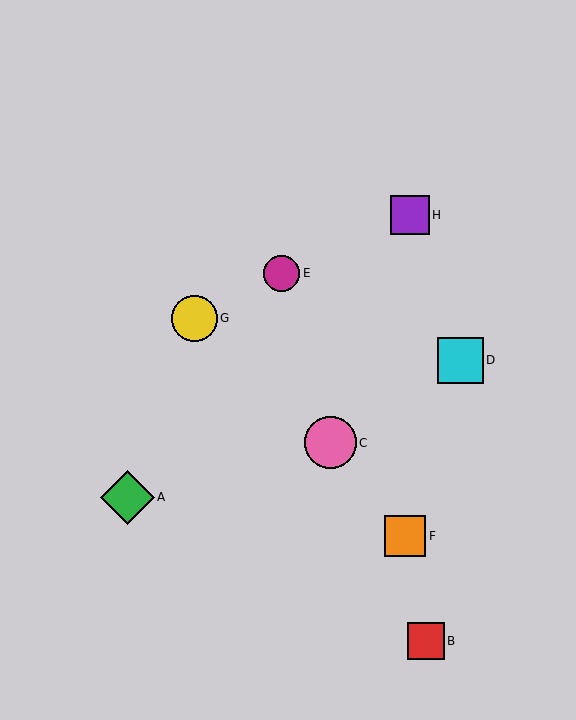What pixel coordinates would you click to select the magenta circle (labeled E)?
Click at (282, 273) to select the magenta circle E.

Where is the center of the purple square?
The center of the purple square is at (410, 215).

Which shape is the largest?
The green diamond (labeled A) is the largest.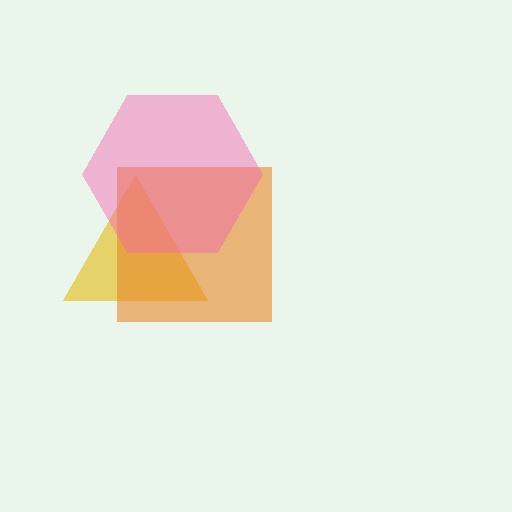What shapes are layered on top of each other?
The layered shapes are: a yellow triangle, an orange square, a pink hexagon.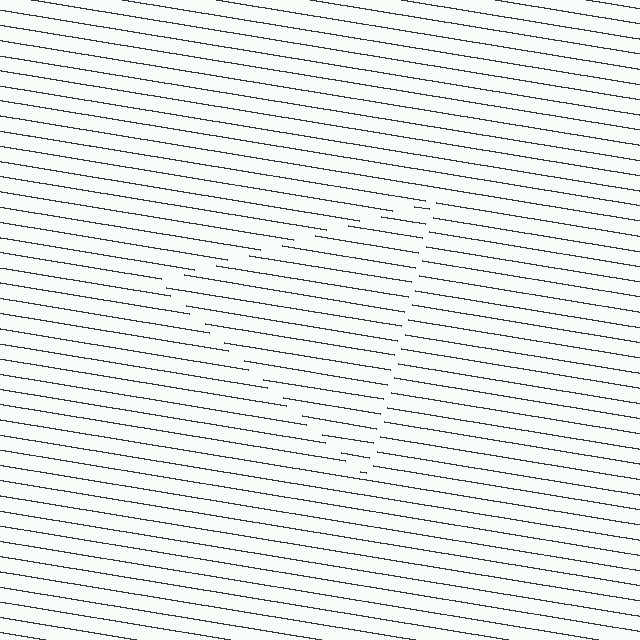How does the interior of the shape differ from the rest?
The interior of the shape contains the same grating, shifted by half a period — the contour is defined by the phase discontinuity where line-ends from the inner and outer gratings abut.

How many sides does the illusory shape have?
3 sides — the line-ends trace a triangle.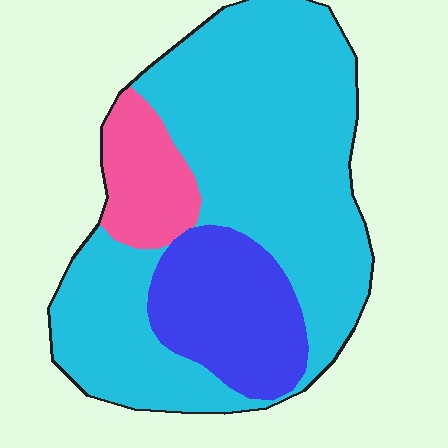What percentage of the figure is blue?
Blue takes up about one fifth (1/5) of the figure.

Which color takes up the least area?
Pink, at roughly 10%.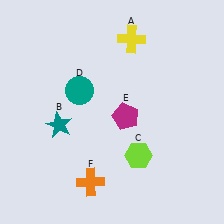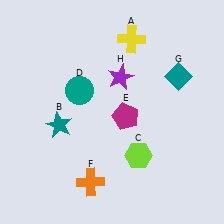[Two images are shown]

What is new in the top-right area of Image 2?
A purple star (H) was added in the top-right area of Image 2.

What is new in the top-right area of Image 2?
A teal diamond (G) was added in the top-right area of Image 2.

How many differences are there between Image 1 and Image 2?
There are 2 differences between the two images.